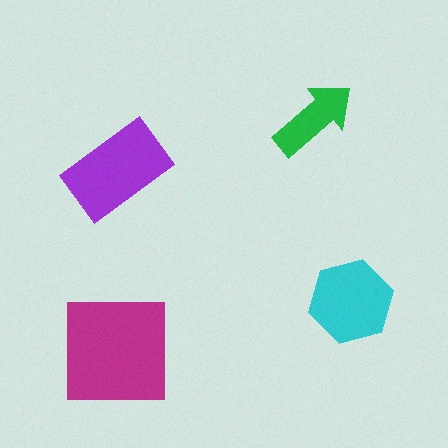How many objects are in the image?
There are 4 objects in the image.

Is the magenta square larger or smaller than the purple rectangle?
Larger.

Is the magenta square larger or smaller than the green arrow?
Larger.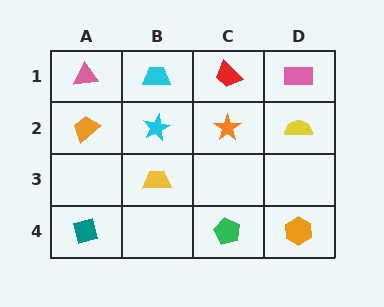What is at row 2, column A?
An orange trapezoid.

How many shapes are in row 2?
4 shapes.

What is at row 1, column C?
A red trapezoid.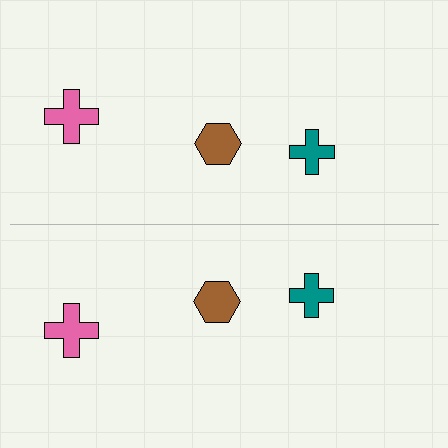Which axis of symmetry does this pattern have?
The pattern has a horizontal axis of symmetry running through the center of the image.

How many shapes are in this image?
There are 6 shapes in this image.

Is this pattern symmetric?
Yes, this pattern has bilateral (reflection) symmetry.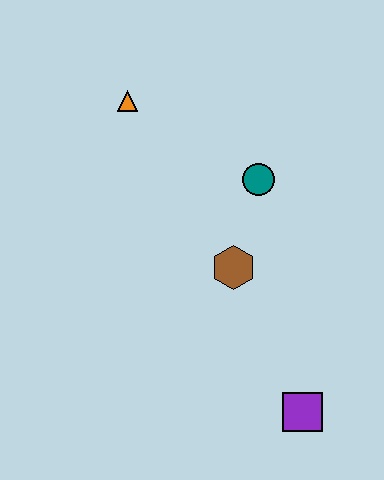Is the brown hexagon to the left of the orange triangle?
No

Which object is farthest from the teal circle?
The purple square is farthest from the teal circle.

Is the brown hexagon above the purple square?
Yes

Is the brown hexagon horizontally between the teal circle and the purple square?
No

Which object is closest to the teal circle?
The brown hexagon is closest to the teal circle.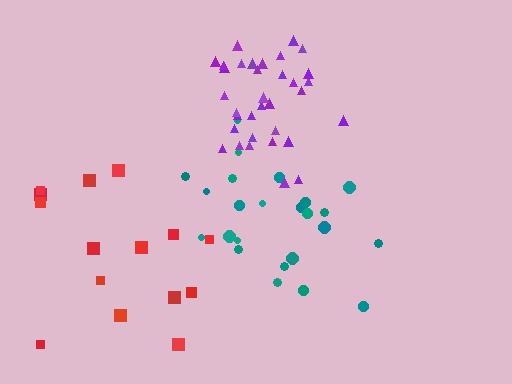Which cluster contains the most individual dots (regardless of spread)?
Purple (34).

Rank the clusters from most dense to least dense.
purple, teal, red.